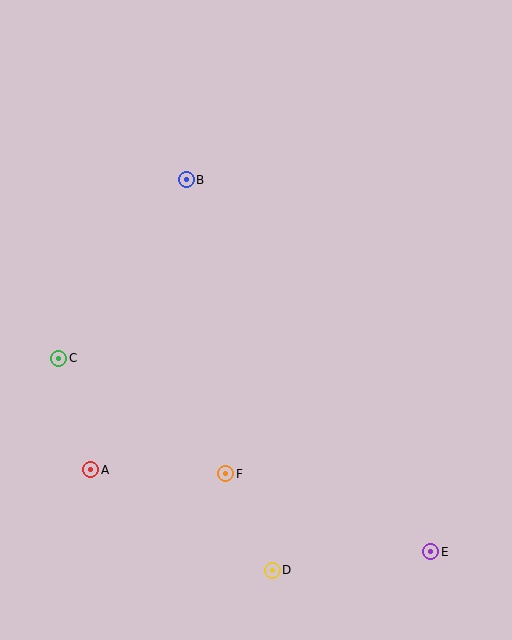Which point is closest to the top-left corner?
Point B is closest to the top-left corner.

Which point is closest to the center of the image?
Point F at (226, 474) is closest to the center.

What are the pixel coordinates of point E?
Point E is at (431, 552).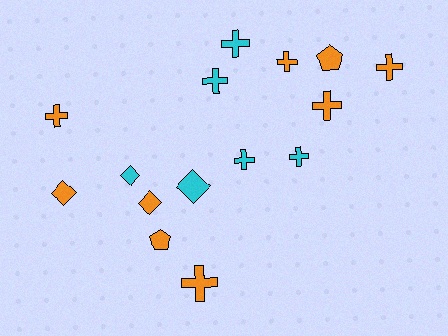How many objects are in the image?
There are 15 objects.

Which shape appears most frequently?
Cross, with 9 objects.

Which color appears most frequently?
Orange, with 9 objects.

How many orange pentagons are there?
There are 2 orange pentagons.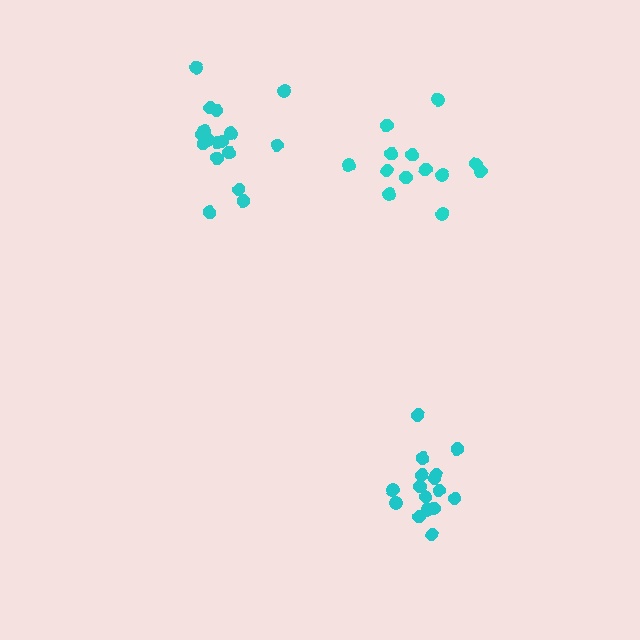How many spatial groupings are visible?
There are 3 spatial groupings.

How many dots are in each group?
Group 1: 16 dots, Group 2: 17 dots, Group 3: 13 dots (46 total).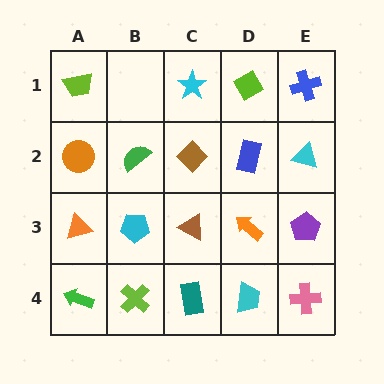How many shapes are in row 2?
5 shapes.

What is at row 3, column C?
A brown triangle.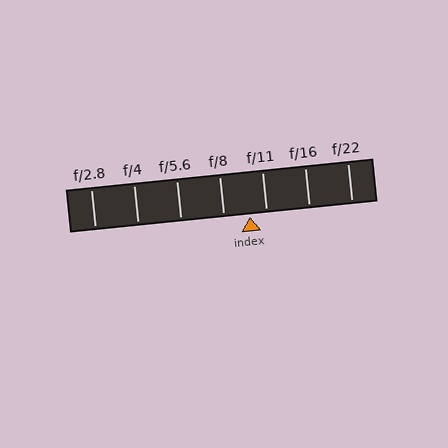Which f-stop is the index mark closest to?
The index mark is closest to f/11.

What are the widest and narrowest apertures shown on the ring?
The widest aperture shown is f/2.8 and the narrowest is f/22.